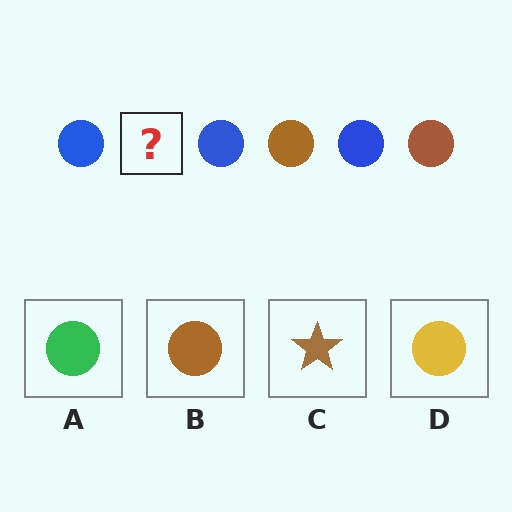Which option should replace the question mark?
Option B.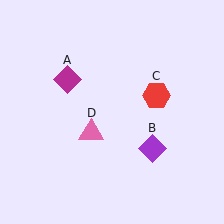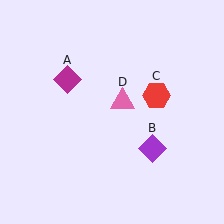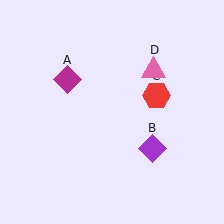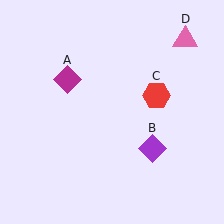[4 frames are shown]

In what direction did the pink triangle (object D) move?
The pink triangle (object D) moved up and to the right.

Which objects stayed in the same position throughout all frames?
Magenta diamond (object A) and purple diamond (object B) and red hexagon (object C) remained stationary.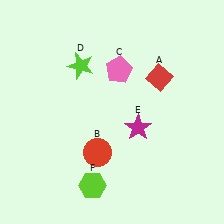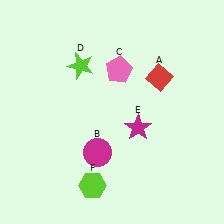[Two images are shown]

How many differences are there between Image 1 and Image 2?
There is 1 difference between the two images.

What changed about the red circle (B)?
In Image 1, B is red. In Image 2, it changed to magenta.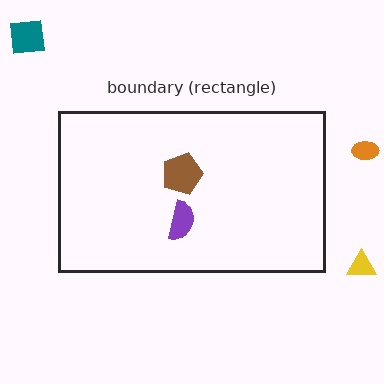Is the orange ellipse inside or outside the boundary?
Outside.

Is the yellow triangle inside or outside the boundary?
Outside.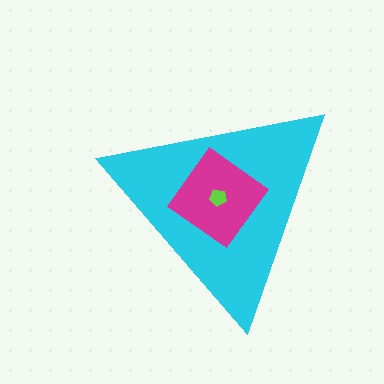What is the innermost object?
The lime pentagon.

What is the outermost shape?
The cyan triangle.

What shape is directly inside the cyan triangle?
The magenta diamond.